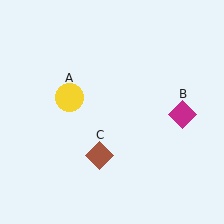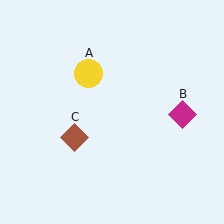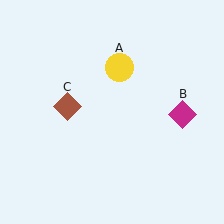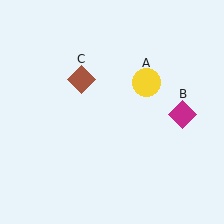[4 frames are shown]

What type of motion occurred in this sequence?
The yellow circle (object A), brown diamond (object C) rotated clockwise around the center of the scene.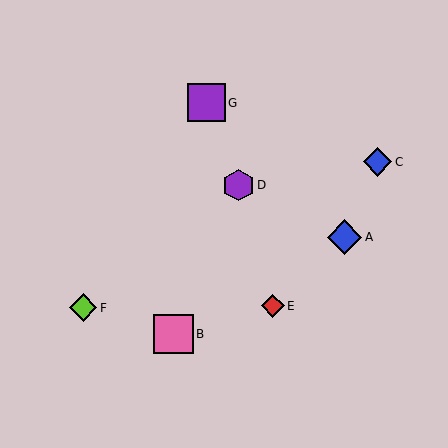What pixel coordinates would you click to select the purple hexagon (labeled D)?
Click at (239, 185) to select the purple hexagon D.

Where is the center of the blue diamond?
The center of the blue diamond is at (344, 237).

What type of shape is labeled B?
Shape B is a pink square.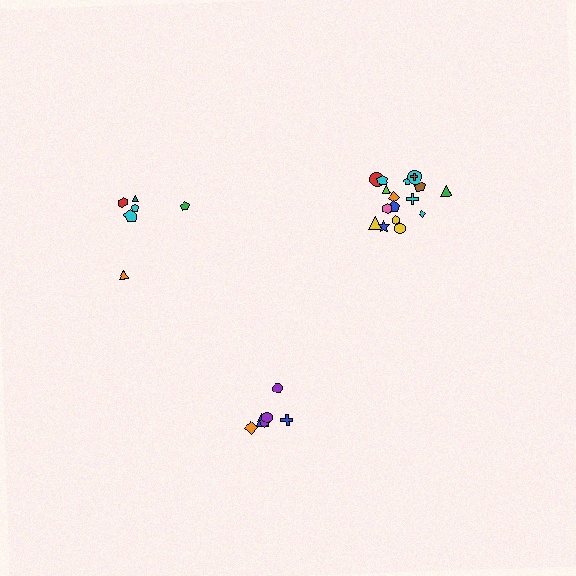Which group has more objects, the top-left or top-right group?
The top-right group.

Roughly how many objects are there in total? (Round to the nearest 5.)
Roughly 30 objects in total.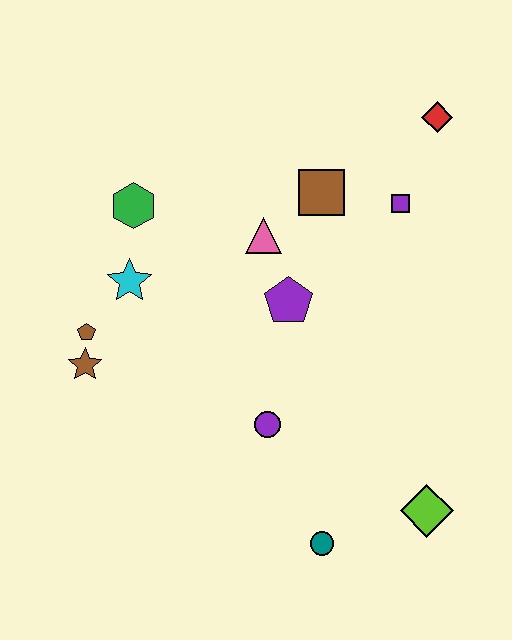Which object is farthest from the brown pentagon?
The red diamond is farthest from the brown pentagon.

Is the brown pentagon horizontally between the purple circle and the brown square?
No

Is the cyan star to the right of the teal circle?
No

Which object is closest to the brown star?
The brown pentagon is closest to the brown star.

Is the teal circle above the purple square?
No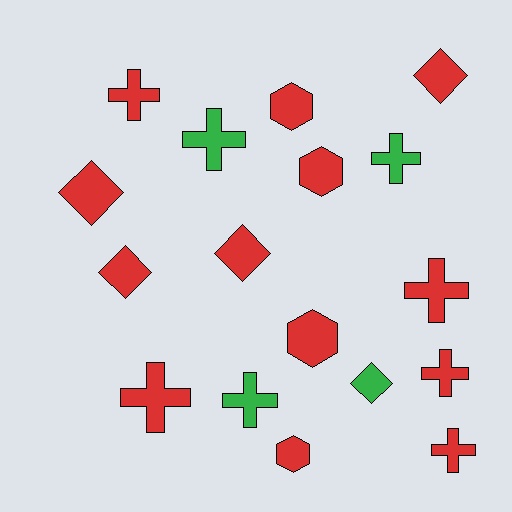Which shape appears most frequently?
Cross, with 8 objects.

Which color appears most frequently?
Red, with 13 objects.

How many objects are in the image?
There are 17 objects.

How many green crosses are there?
There are 3 green crosses.